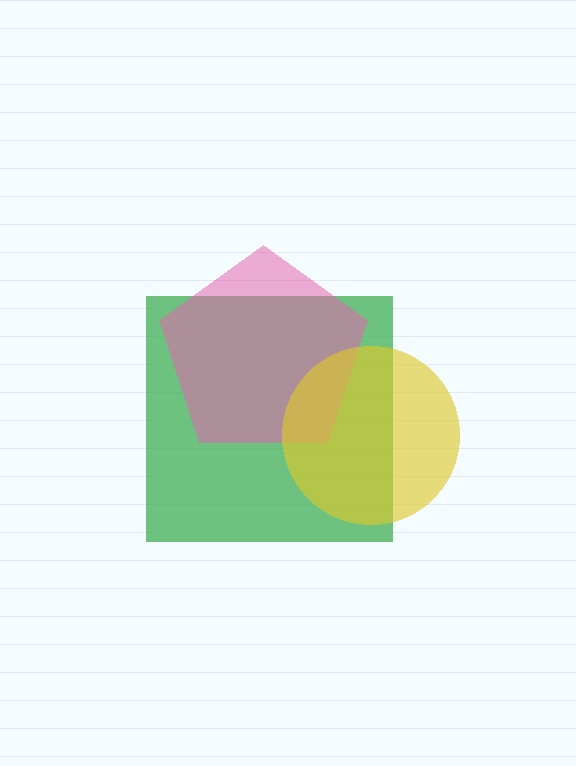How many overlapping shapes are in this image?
There are 3 overlapping shapes in the image.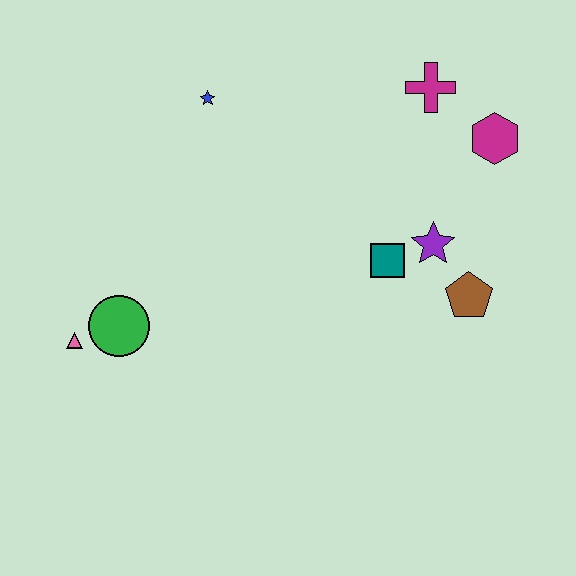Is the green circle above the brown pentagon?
No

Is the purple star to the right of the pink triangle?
Yes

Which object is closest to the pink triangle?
The green circle is closest to the pink triangle.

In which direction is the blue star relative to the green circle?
The blue star is above the green circle.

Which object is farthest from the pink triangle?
The magenta hexagon is farthest from the pink triangle.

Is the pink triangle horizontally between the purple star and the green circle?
No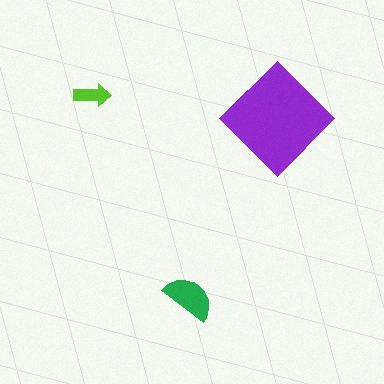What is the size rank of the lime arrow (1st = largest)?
3rd.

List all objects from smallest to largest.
The lime arrow, the green semicircle, the purple diamond.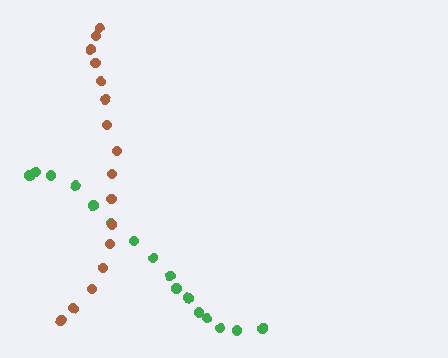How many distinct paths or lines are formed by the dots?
There are 2 distinct paths.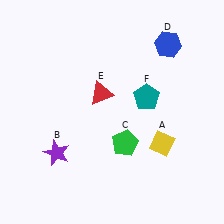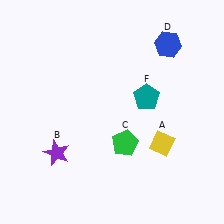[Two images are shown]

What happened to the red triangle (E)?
The red triangle (E) was removed in Image 2. It was in the top-left area of Image 1.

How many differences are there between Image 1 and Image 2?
There is 1 difference between the two images.